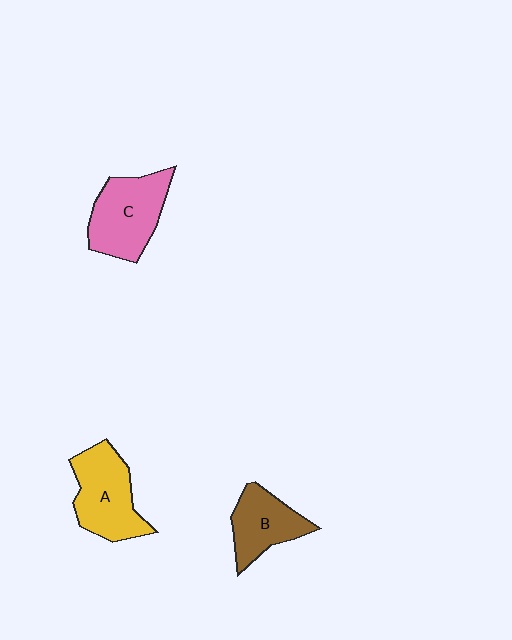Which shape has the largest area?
Shape C (pink).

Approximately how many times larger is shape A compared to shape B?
Approximately 1.3 times.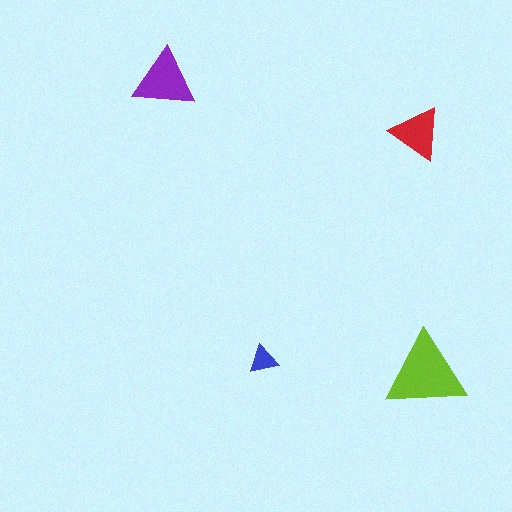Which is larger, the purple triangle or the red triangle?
The purple one.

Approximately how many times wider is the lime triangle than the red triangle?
About 1.5 times wider.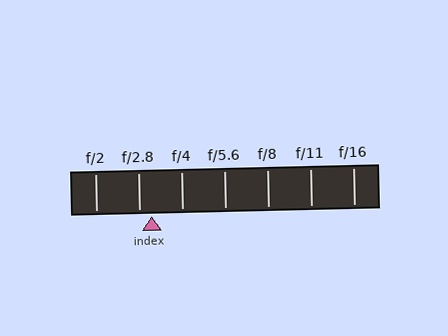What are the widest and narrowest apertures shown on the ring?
The widest aperture shown is f/2 and the narrowest is f/16.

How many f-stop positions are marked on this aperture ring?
There are 7 f-stop positions marked.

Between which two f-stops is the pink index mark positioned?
The index mark is between f/2.8 and f/4.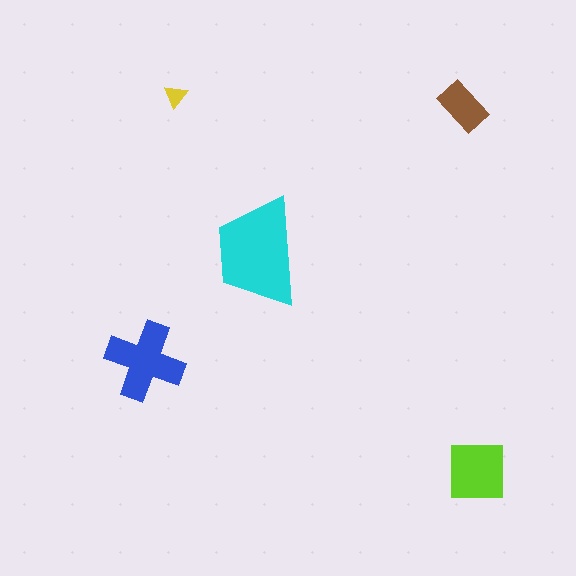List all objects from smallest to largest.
The yellow triangle, the brown rectangle, the lime square, the blue cross, the cyan trapezoid.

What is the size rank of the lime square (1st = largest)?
3rd.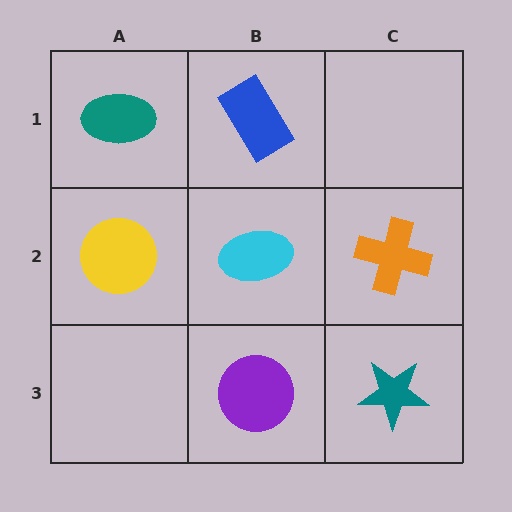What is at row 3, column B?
A purple circle.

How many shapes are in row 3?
2 shapes.